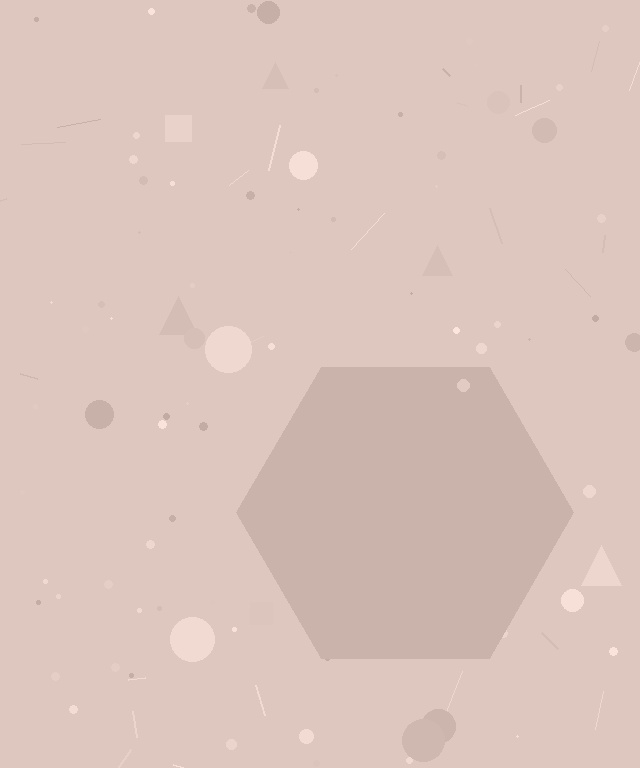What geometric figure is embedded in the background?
A hexagon is embedded in the background.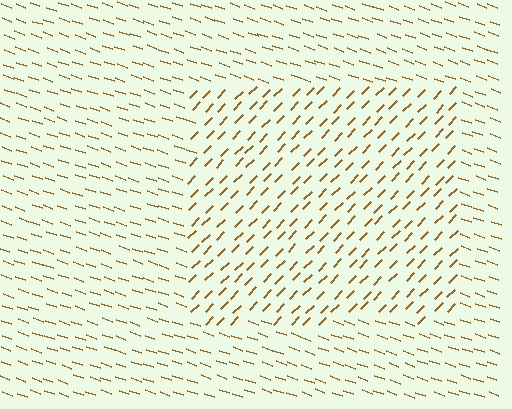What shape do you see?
I see a rectangle.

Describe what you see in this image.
The image is filled with small brown line segments. A rectangle region in the image has lines oriented differently from the surrounding lines, creating a visible texture boundary.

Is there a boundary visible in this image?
Yes, there is a texture boundary formed by a change in line orientation.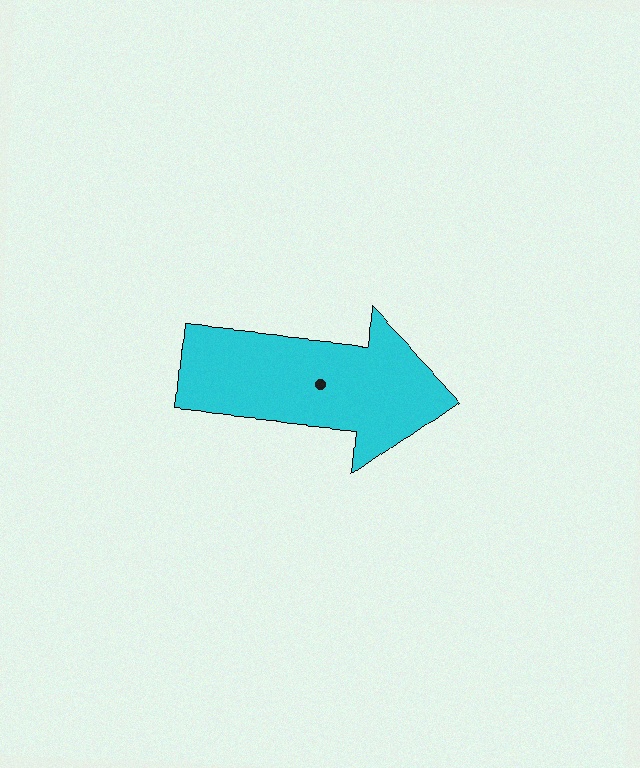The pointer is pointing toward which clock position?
Roughly 3 o'clock.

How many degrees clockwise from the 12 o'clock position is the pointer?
Approximately 95 degrees.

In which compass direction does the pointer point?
East.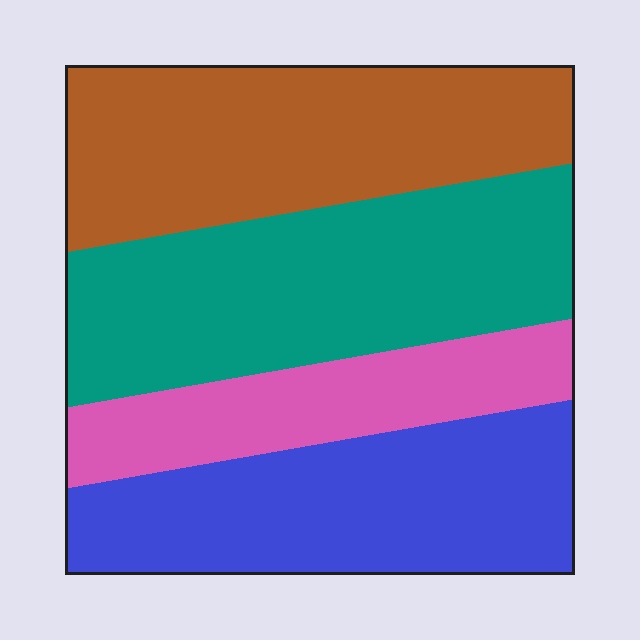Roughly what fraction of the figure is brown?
Brown takes up between a sixth and a third of the figure.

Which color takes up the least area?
Pink, at roughly 15%.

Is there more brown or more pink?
Brown.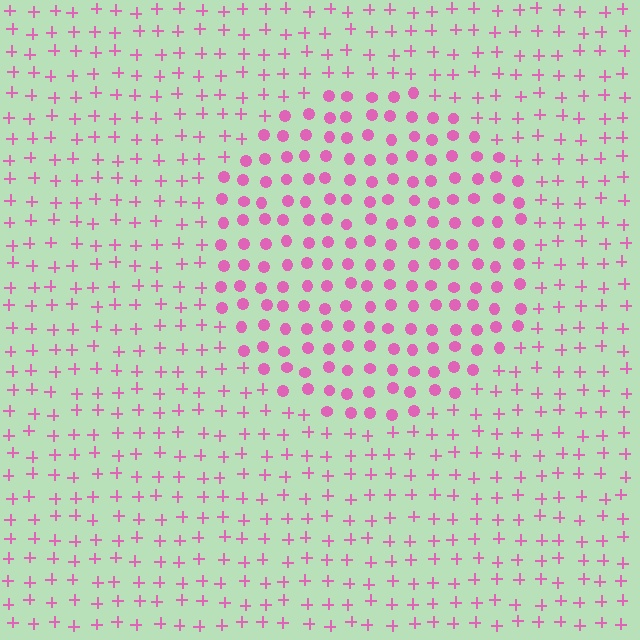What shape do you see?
I see a circle.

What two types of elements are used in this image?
The image uses circles inside the circle region and plus signs outside it.